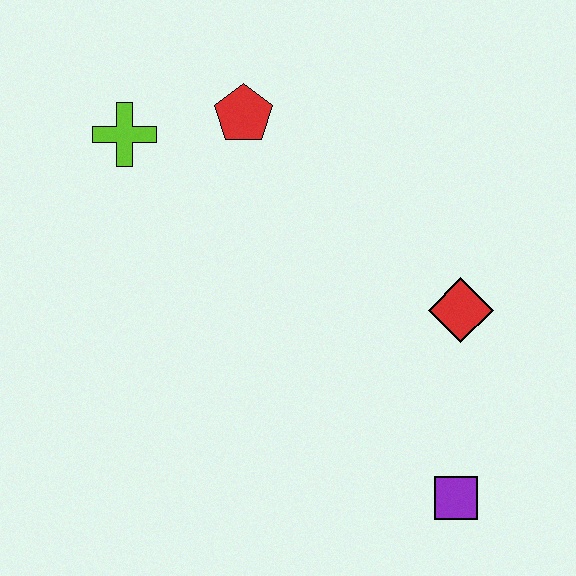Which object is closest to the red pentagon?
The lime cross is closest to the red pentagon.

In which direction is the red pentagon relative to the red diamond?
The red pentagon is to the left of the red diamond.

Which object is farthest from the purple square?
The lime cross is farthest from the purple square.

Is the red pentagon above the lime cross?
Yes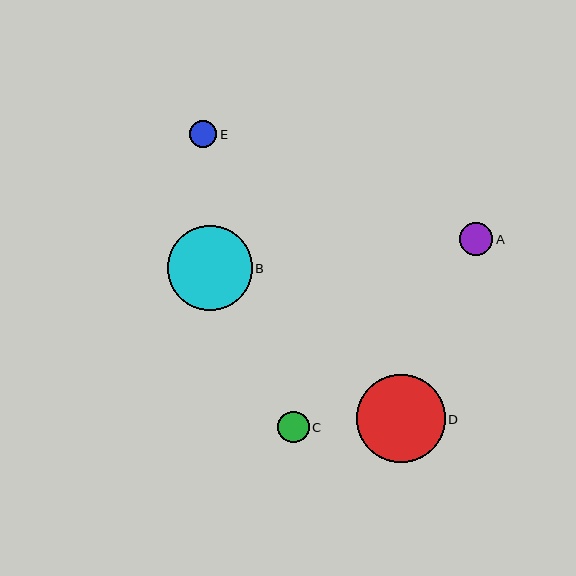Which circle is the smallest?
Circle E is the smallest with a size of approximately 27 pixels.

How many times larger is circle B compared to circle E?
Circle B is approximately 3.1 times the size of circle E.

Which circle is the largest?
Circle D is the largest with a size of approximately 88 pixels.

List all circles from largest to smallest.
From largest to smallest: D, B, A, C, E.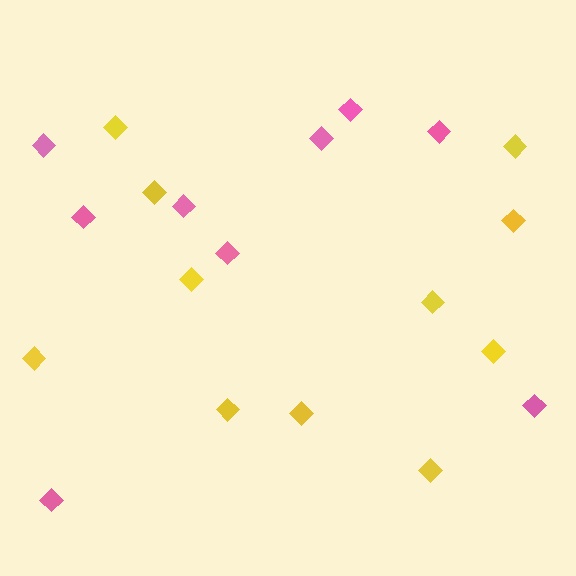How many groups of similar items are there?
There are 2 groups: one group of pink diamonds (9) and one group of yellow diamonds (11).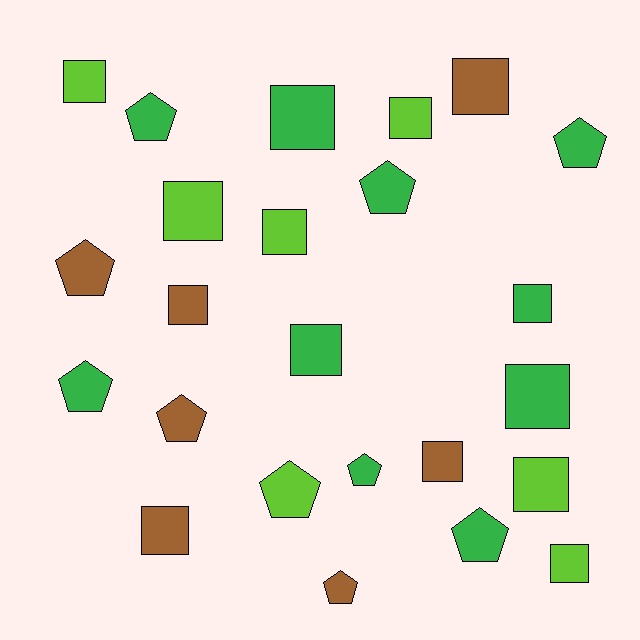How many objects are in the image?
There are 24 objects.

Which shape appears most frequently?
Square, with 14 objects.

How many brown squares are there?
There are 4 brown squares.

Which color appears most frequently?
Green, with 10 objects.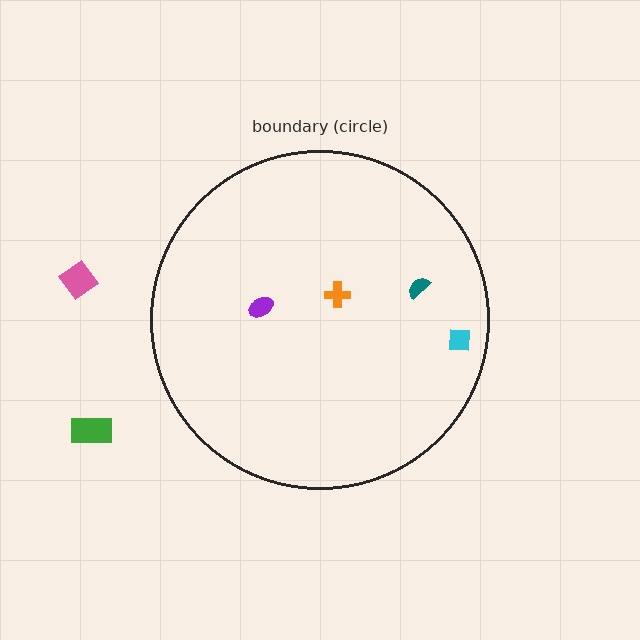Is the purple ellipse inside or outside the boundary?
Inside.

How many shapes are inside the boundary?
4 inside, 2 outside.